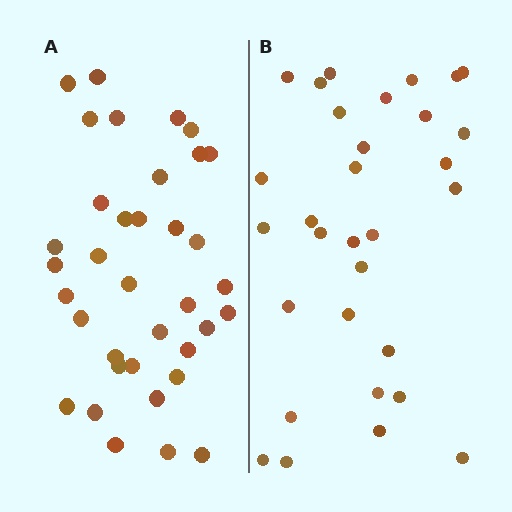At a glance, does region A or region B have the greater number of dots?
Region A (the left region) has more dots.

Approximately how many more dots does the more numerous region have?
Region A has about 5 more dots than region B.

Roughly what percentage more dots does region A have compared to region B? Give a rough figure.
About 15% more.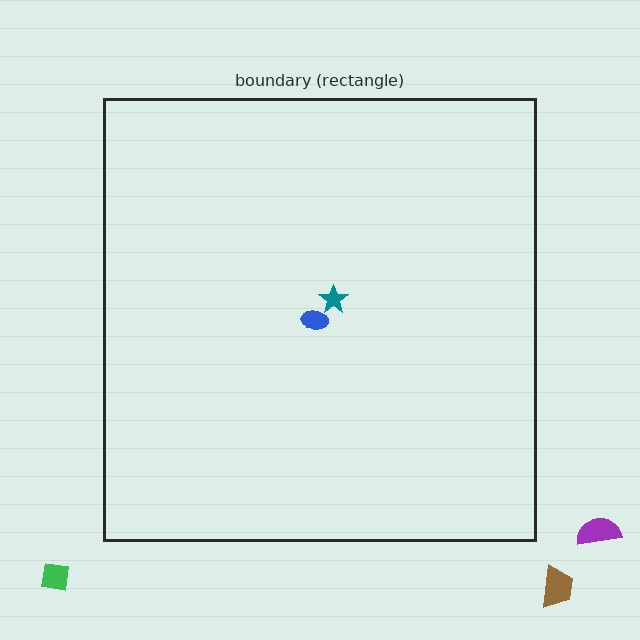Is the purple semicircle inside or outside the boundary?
Outside.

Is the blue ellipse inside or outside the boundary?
Inside.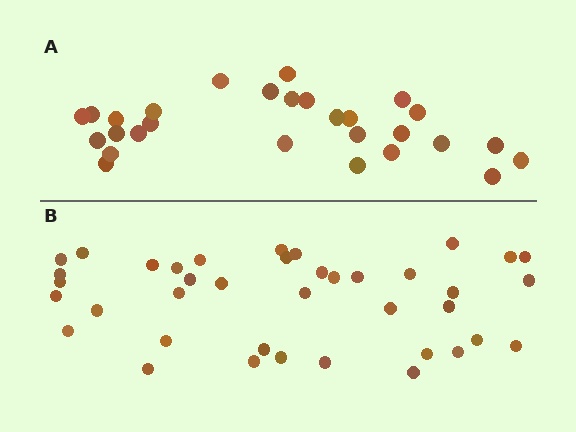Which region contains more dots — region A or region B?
Region B (the bottom region) has more dots.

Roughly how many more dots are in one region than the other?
Region B has roughly 12 or so more dots than region A.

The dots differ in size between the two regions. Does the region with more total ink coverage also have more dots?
No. Region A has more total ink coverage because its dots are larger, but region B actually contains more individual dots. Total area can be misleading — the number of items is what matters here.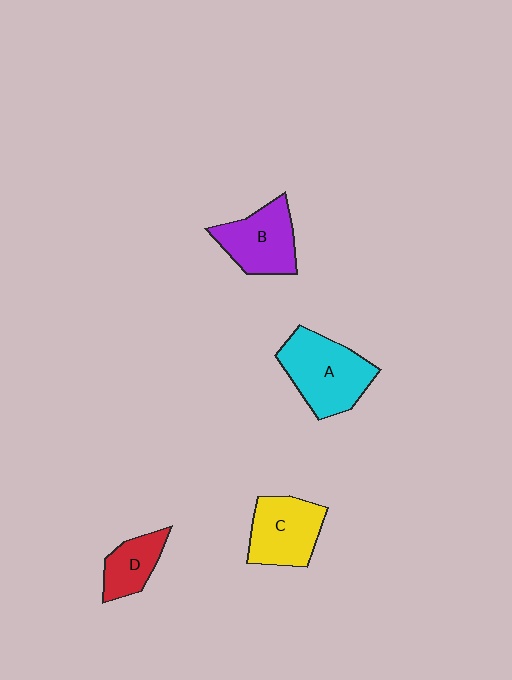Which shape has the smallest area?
Shape D (red).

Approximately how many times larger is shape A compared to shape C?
Approximately 1.2 times.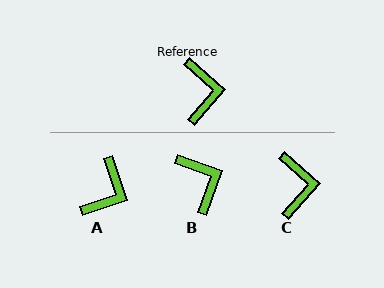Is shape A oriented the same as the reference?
No, it is off by about 30 degrees.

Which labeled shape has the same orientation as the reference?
C.